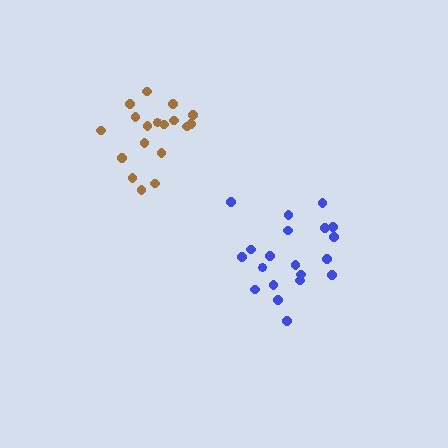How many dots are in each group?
Group 1: 20 dots, Group 2: 18 dots (38 total).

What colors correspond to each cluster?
The clusters are colored: blue, brown.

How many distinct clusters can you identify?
There are 2 distinct clusters.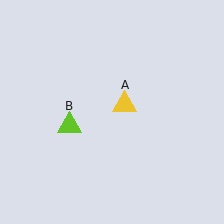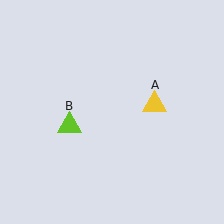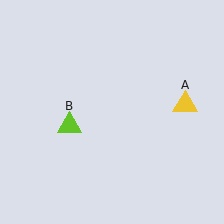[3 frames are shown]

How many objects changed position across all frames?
1 object changed position: yellow triangle (object A).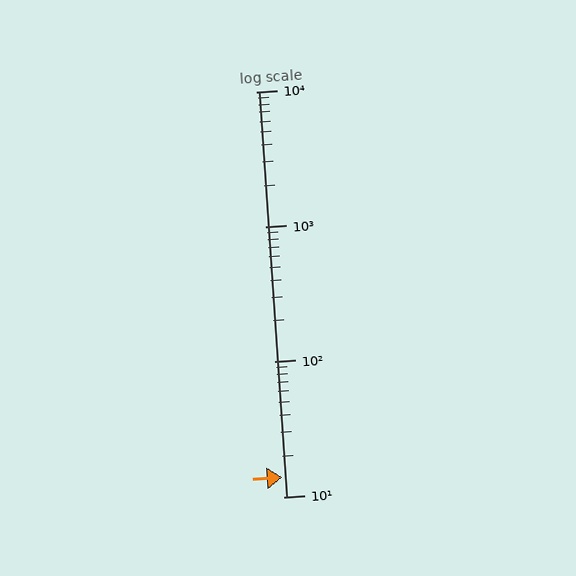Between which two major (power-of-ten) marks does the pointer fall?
The pointer is between 10 and 100.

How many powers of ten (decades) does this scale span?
The scale spans 3 decades, from 10 to 10000.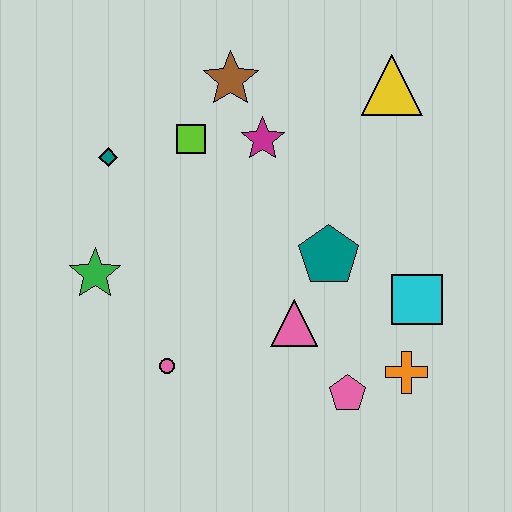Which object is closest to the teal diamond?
The lime square is closest to the teal diamond.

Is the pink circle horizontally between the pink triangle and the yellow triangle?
No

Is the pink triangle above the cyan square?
No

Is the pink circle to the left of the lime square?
Yes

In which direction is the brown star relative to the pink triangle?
The brown star is above the pink triangle.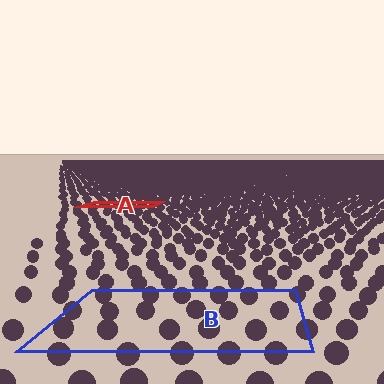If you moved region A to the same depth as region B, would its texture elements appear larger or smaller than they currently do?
They would appear larger. At a closer depth, the same texture elements are projected at a bigger on-screen size.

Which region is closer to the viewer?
Region B is closer. The texture elements there are larger and more spread out.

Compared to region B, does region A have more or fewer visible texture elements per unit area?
Region A has more texture elements per unit area — they are packed more densely because it is farther away.